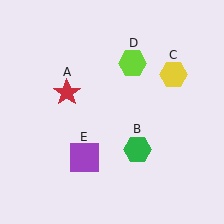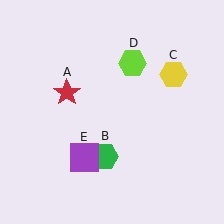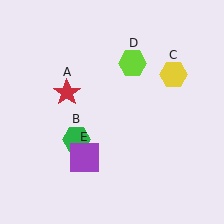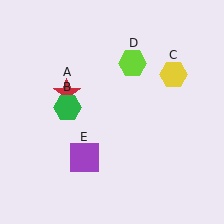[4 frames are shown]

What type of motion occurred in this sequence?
The green hexagon (object B) rotated clockwise around the center of the scene.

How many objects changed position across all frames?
1 object changed position: green hexagon (object B).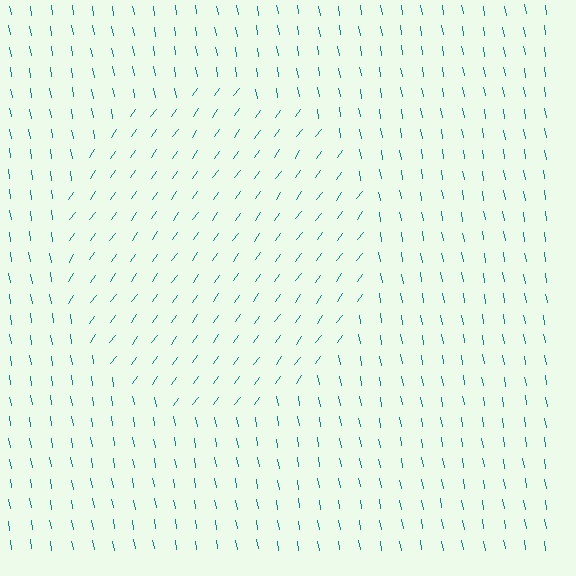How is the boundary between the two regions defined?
The boundary is defined purely by a change in line orientation (approximately 45 degrees difference). All lines are the same color and thickness.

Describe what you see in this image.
The image is filled with small teal line segments. A circle region in the image has lines oriented differently from the surrounding lines, creating a visible texture boundary.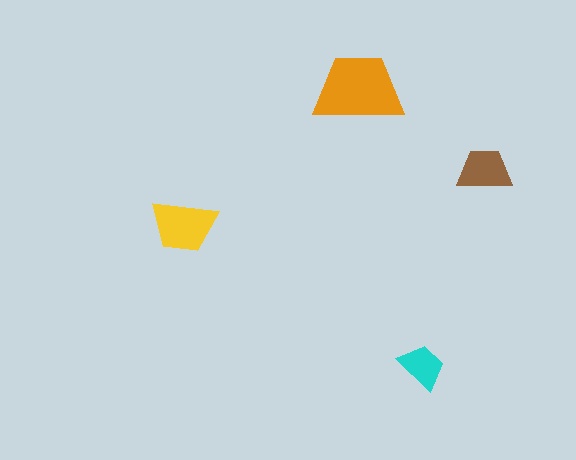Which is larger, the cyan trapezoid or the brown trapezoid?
The brown one.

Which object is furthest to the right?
The brown trapezoid is rightmost.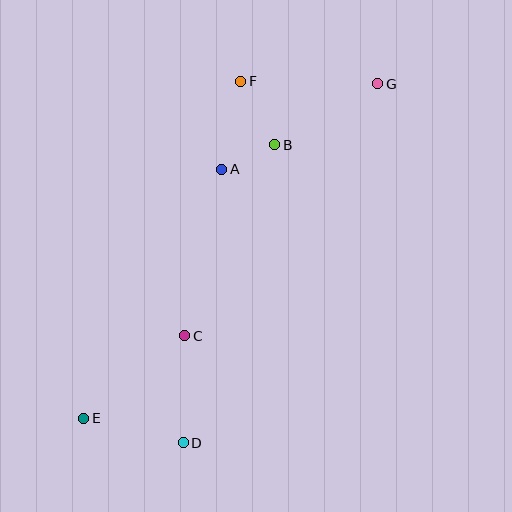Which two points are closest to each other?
Points A and B are closest to each other.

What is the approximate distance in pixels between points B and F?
The distance between B and F is approximately 72 pixels.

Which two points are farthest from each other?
Points E and G are farthest from each other.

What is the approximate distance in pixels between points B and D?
The distance between B and D is approximately 312 pixels.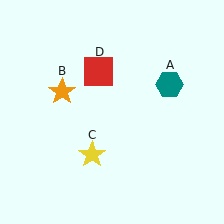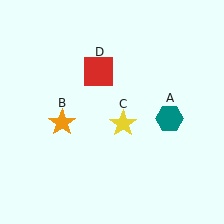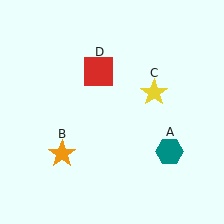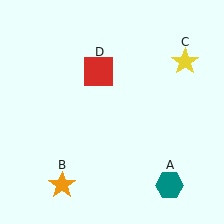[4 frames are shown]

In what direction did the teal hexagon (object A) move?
The teal hexagon (object A) moved down.